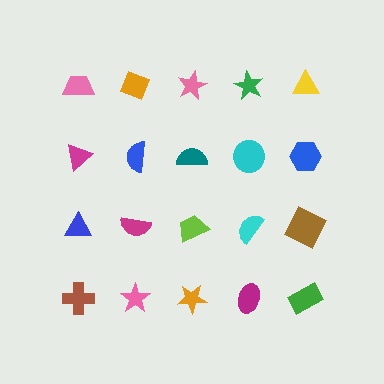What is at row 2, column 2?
A blue semicircle.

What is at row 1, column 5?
A yellow triangle.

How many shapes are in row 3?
5 shapes.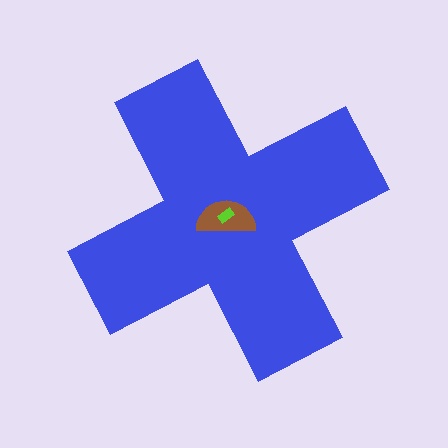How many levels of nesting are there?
3.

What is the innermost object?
The lime rectangle.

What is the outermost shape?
The blue cross.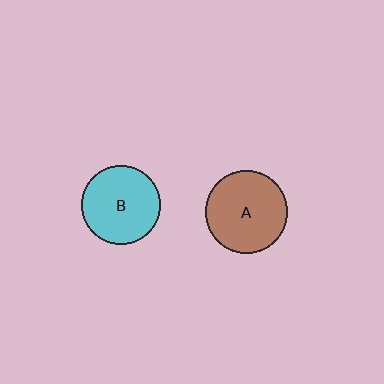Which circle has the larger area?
Circle A (brown).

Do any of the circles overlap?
No, none of the circles overlap.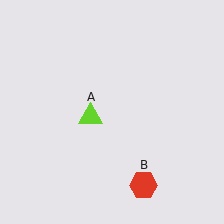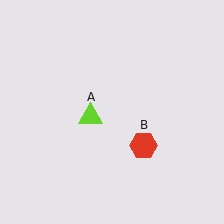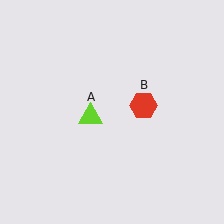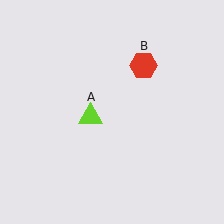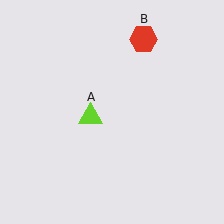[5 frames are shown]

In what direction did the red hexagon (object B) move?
The red hexagon (object B) moved up.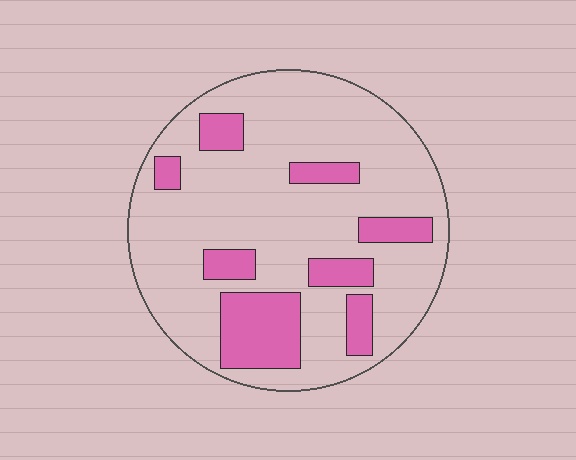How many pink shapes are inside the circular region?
8.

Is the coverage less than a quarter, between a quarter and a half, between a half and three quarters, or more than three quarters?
Less than a quarter.